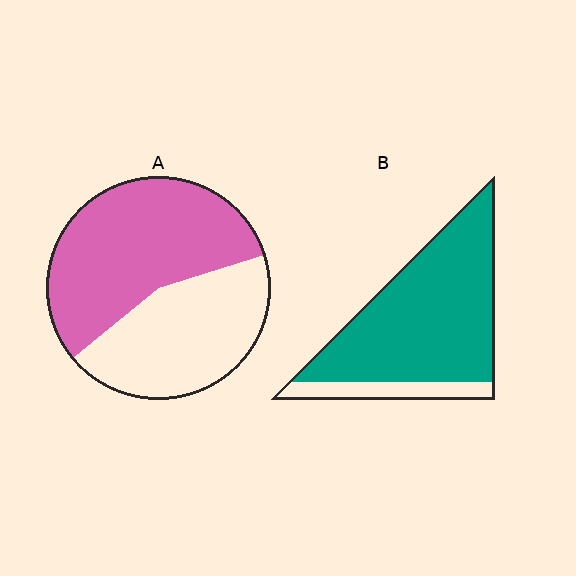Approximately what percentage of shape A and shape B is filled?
A is approximately 55% and B is approximately 85%.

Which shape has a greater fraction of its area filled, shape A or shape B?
Shape B.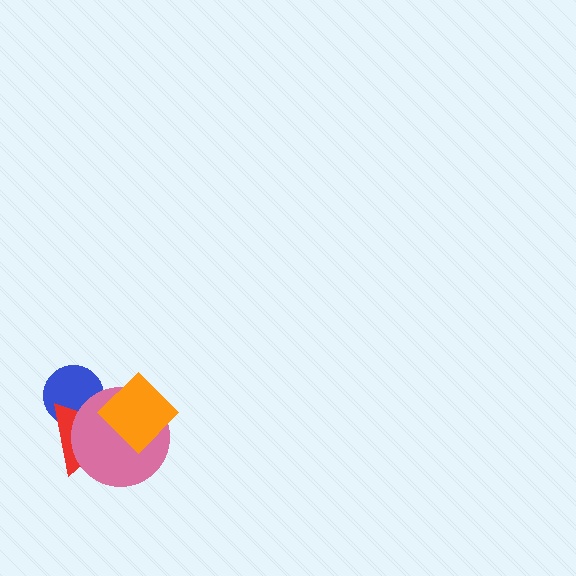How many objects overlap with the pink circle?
3 objects overlap with the pink circle.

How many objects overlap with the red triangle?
3 objects overlap with the red triangle.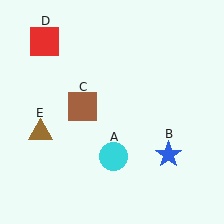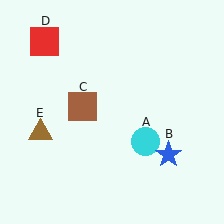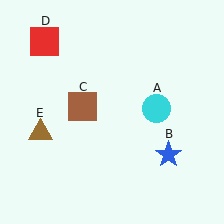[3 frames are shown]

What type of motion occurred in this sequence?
The cyan circle (object A) rotated counterclockwise around the center of the scene.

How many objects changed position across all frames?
1 object changed position: cyan circle (object A).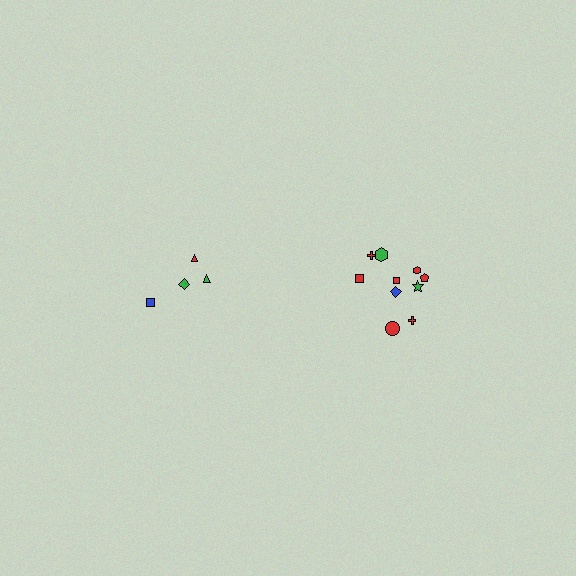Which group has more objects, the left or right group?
The right group.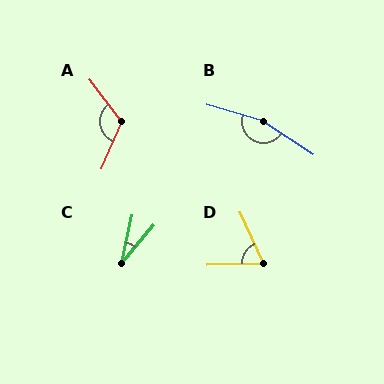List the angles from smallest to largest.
C (28°), D (67°), A (120°), B (163°).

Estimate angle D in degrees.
Approximately 67 degrees.